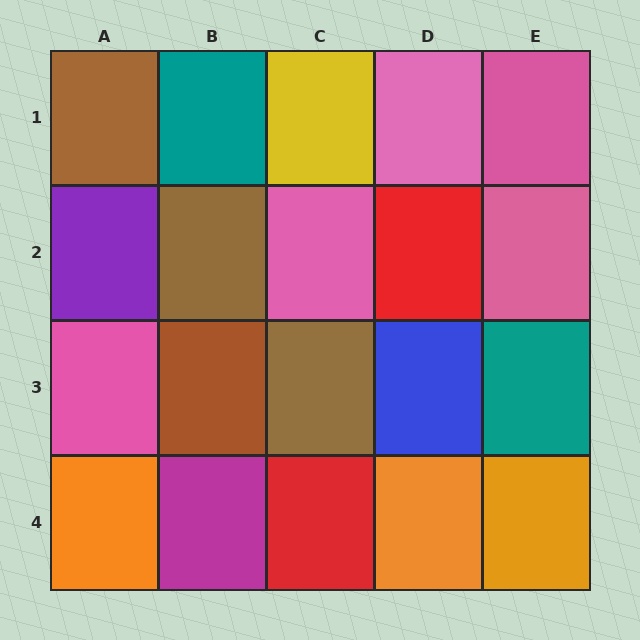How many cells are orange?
3 cells are orange.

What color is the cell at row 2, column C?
Pink.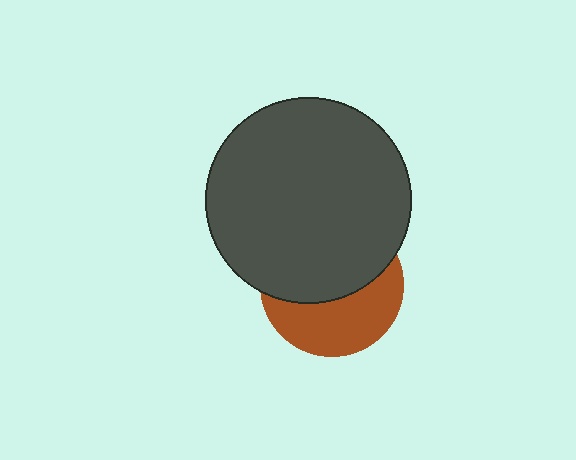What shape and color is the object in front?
The object in front is a dark gray circle.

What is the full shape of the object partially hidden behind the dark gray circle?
The partially hidden object is a brown circle.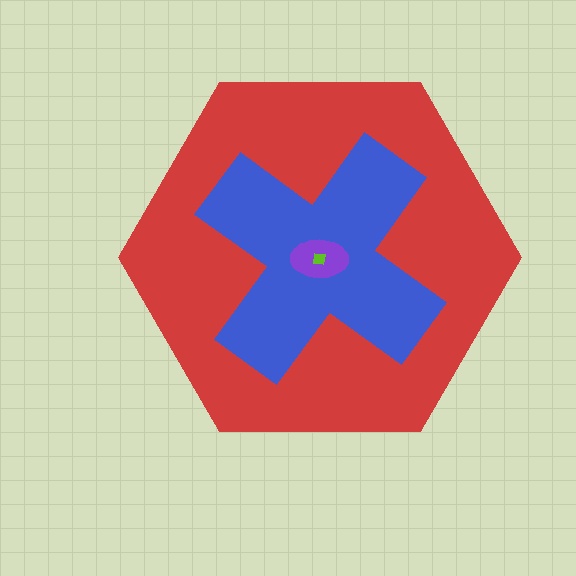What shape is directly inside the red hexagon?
The blue cross.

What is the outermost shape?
The red hexagon.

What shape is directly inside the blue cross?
The purple ellipse.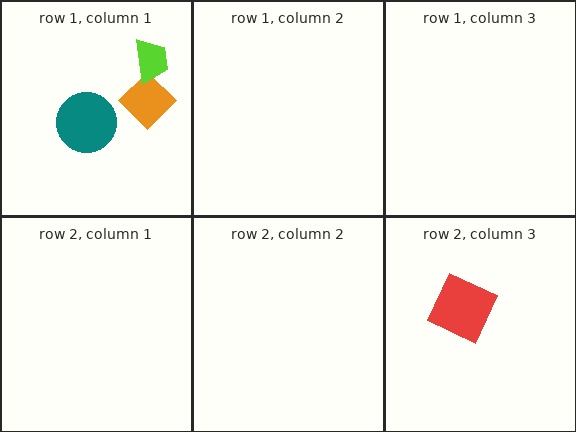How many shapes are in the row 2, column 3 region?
1.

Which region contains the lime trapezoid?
The row 1, column 1 region.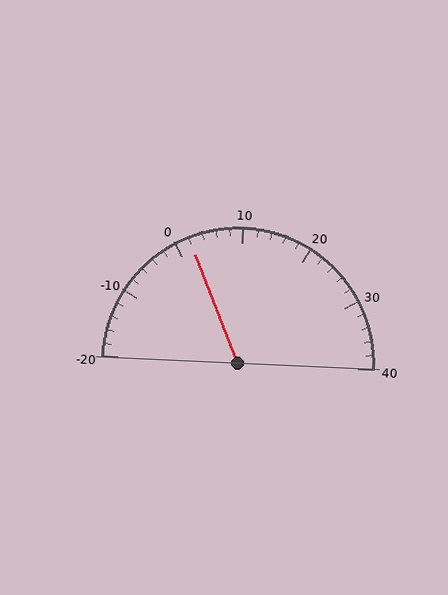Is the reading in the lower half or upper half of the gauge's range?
The reading is in the lower half of the range (-20 to 40).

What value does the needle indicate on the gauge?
The needle indicates approximately 2.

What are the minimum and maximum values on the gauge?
The gauge ranges from -20 to 40.